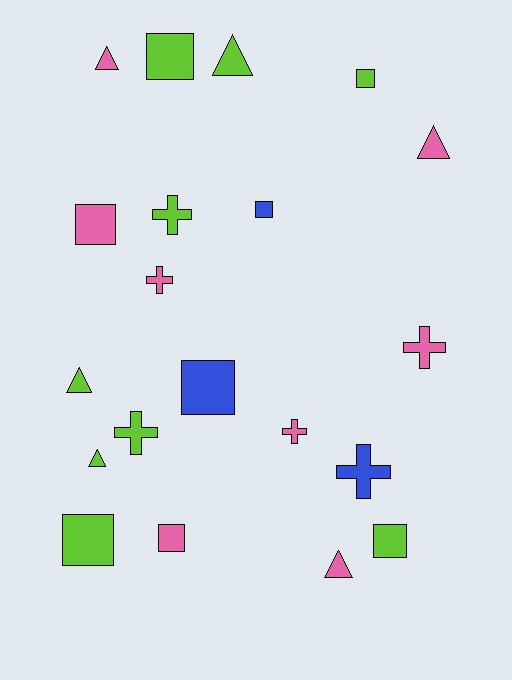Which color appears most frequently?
Lime, with 9 objects.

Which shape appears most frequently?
Square, with 8 objects.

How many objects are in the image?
There are 20 objects.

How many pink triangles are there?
There are 3 pink triangles.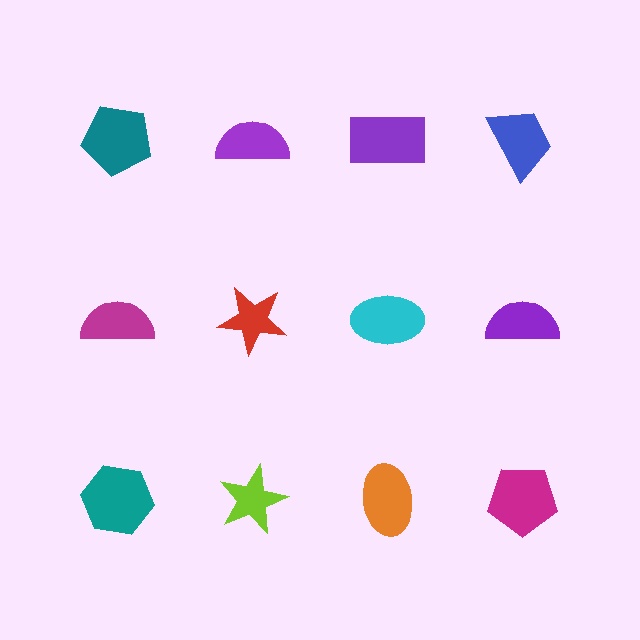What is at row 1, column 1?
A teal pentagon.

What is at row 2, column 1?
A magenta semicircle.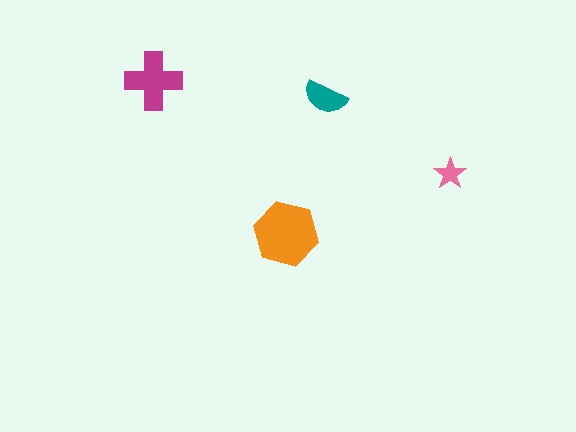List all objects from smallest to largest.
The pink star, the teal semicircle, the magenta cross, the orange hexagon.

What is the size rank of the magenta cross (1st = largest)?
2nd.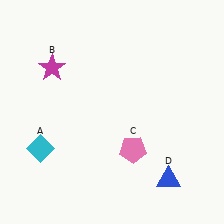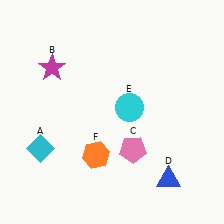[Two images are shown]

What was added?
A cyan circle (E), an orange hexagon (F) were added in Image 2.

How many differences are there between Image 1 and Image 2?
There are 2 differences between the two images.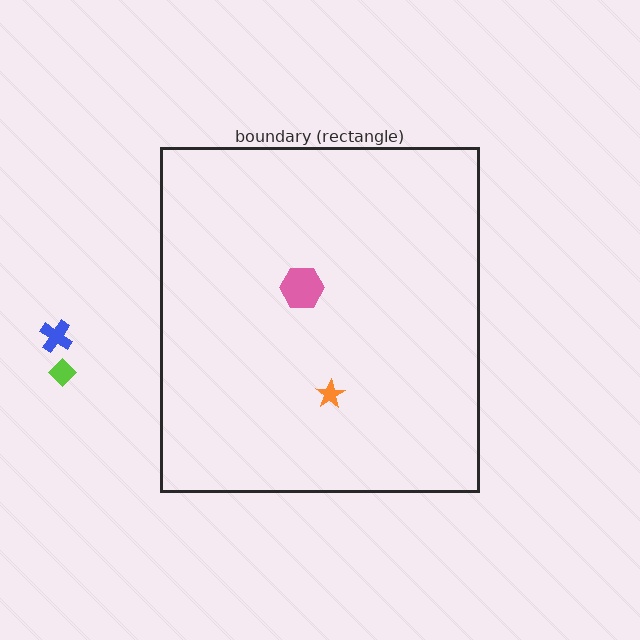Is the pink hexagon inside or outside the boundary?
Inside.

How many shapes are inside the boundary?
2 inside, 2 outside.